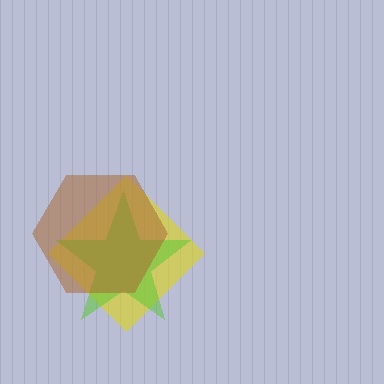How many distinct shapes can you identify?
There are 3 distinct shapes: a yellow diamond, a lime star, a brown hexagon.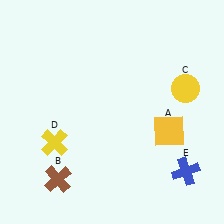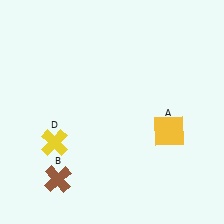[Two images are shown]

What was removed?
The blue cross (E), the yellow circle (C) were removed in Image 2.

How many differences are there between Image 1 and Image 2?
There are 2 differences between the two images.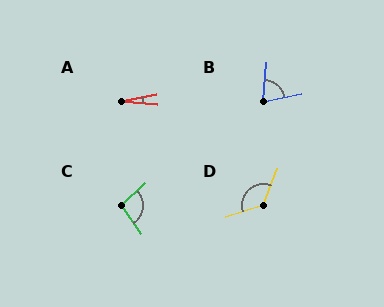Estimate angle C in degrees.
Approximately 98 degrees.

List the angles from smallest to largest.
A (16°), B (73°), C (98°), D (129°).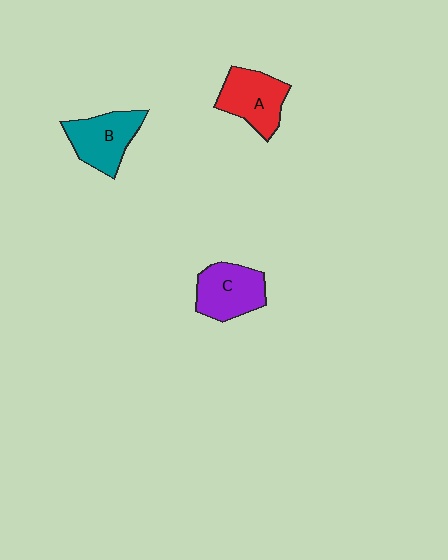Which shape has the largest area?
Shape C (purple).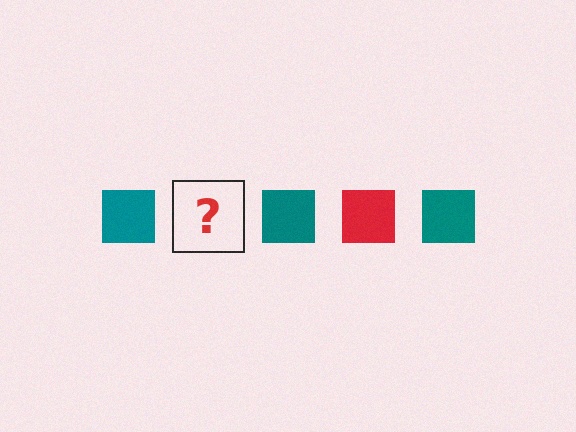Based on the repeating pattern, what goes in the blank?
The blank should be a red square.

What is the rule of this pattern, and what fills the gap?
The rule is that the pattern cycles through teal, red squares. The gap should be filled with a red square.